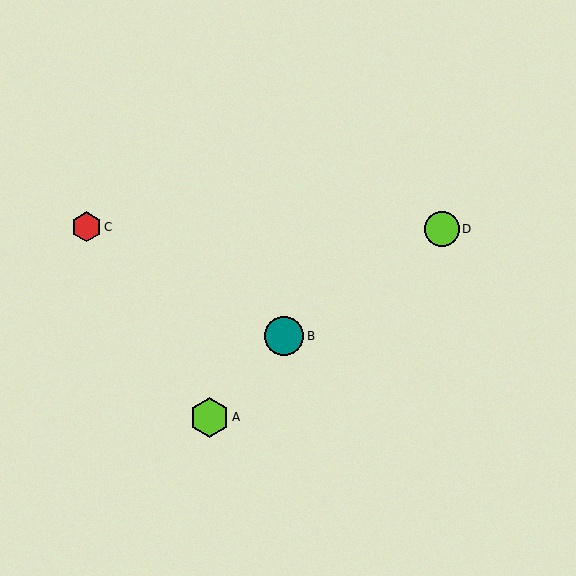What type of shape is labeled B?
Shape B is a teal circle.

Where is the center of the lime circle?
The center of the lime circle is at (442, 229).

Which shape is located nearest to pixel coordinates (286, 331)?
The teal circle (labeled B) at (284, 336) is nearest to that location.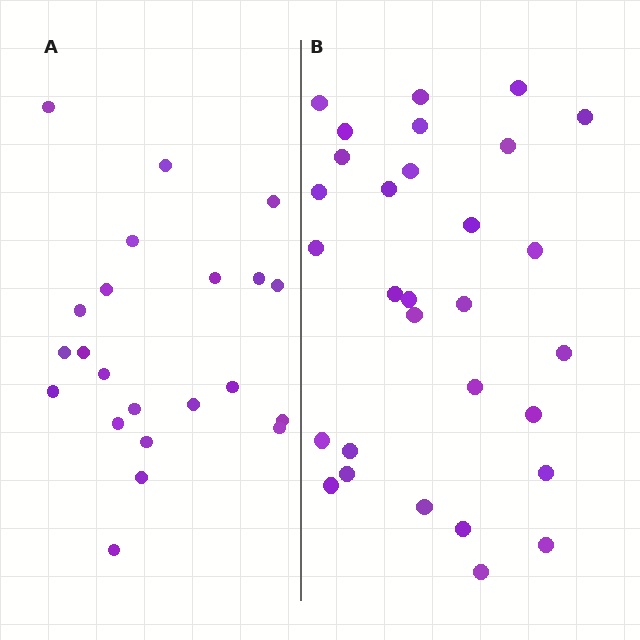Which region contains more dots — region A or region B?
Region B (the right region) has more dots.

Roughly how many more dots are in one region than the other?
Region B has roughly 8 or so more dots than region A.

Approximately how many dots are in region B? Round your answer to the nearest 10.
About 30 dots.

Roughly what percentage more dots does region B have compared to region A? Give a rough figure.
About 35% more.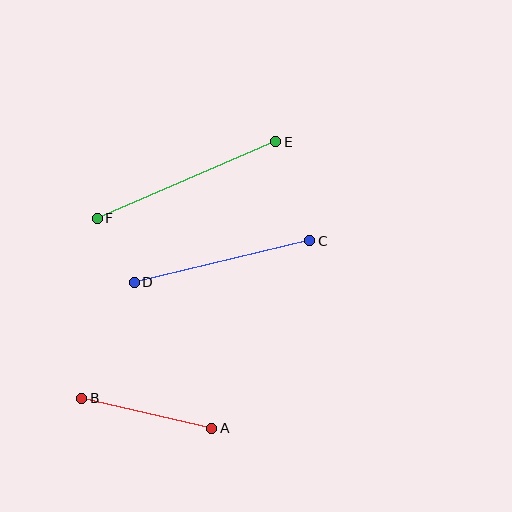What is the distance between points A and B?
The distance is approximately 133 pixels.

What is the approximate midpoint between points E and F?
The midpoint is at approximately (187, 180) pixels.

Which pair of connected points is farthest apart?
Points E and F are farthest apart.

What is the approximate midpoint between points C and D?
The midpoint is at approximately (222, 261) pixels.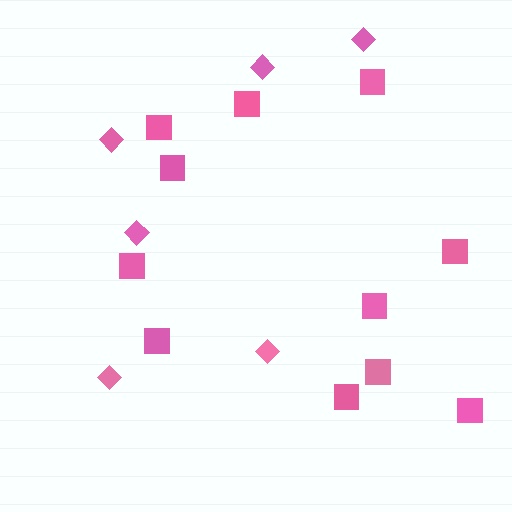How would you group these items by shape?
There are 2 groups: one group of squares (11) and one group of diamonds (6).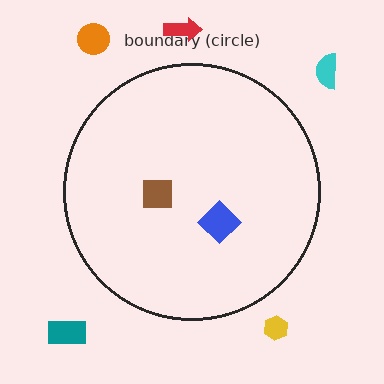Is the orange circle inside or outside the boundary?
Outside.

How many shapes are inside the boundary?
2 inside, 5 outside.